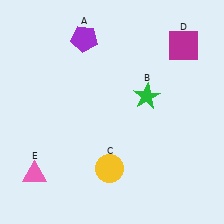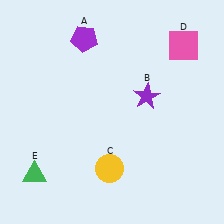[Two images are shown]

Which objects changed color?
B changed from green to purple. D changed from magenta to pink. E changed from pink to green.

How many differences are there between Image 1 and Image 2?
There are 3 differences between the two images.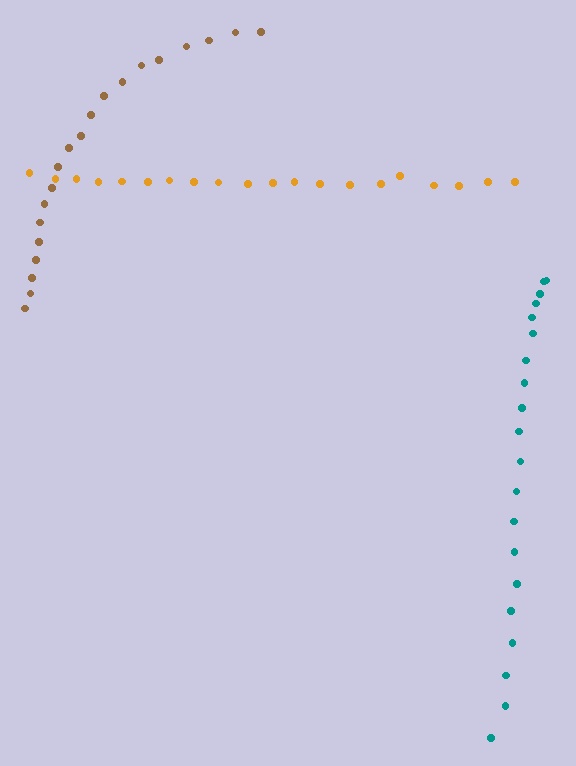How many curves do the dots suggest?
There are 3 distinct paths.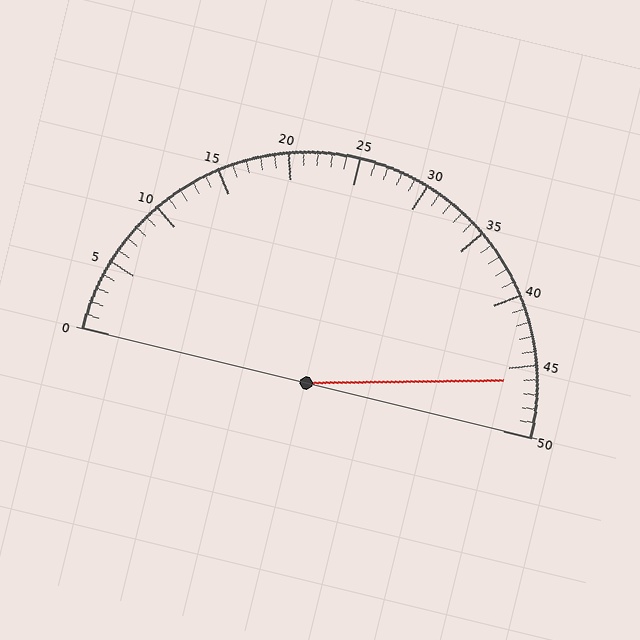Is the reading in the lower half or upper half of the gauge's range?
The reading is in the upper half of the range (0 to 50).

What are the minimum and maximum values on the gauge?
The gauge ranges from 0 to 50.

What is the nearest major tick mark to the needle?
The nearest major tick mark is 45.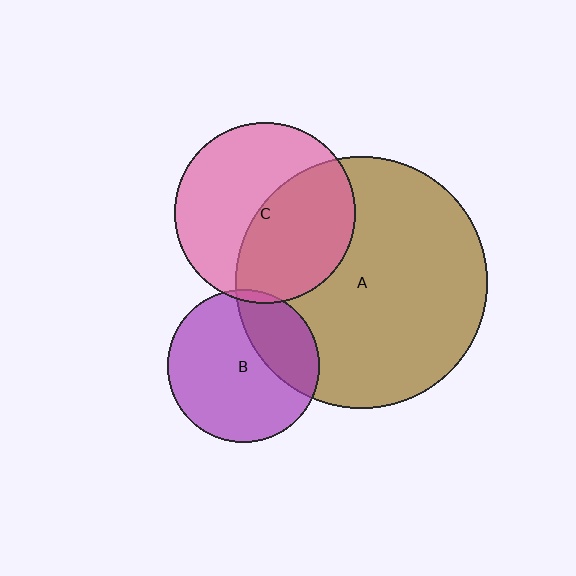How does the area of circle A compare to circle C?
Approximately 1.9 times.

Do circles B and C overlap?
Yes.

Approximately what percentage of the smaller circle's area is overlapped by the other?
Approximately 5%.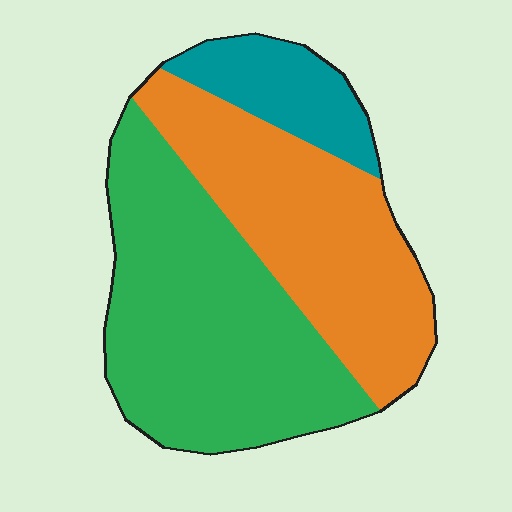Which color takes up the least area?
Teal, at roughly 15%.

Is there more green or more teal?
Green.